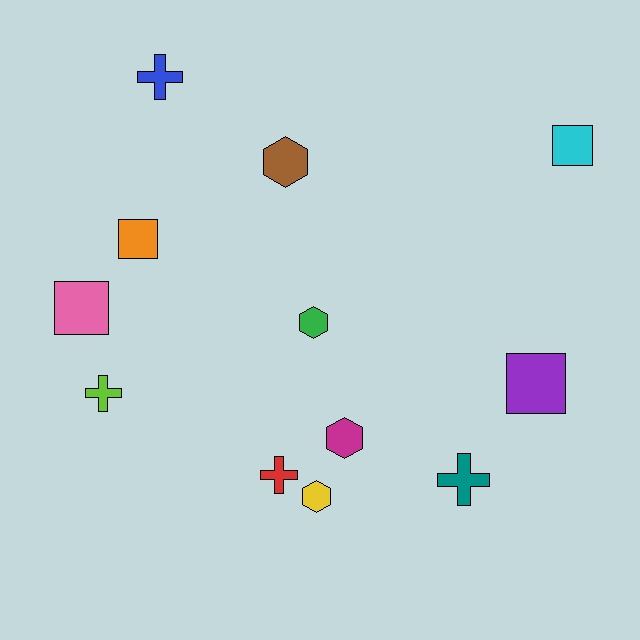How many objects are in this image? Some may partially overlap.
There are 12 objects.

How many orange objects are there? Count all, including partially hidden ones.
There is 1 orange object.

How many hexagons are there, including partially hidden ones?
There are 4 hexagons.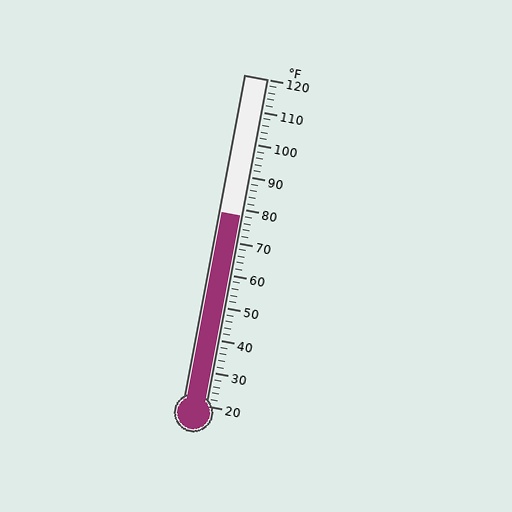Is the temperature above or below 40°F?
The temperature is above 40°F.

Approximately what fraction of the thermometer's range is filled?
The thermometer is filled to approximately 60% of its range.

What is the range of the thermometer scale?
The thermometer scale ranges from 20°F to 120°F.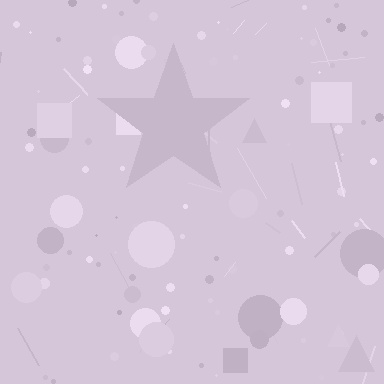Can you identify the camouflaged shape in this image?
The camouflaged shape is a star.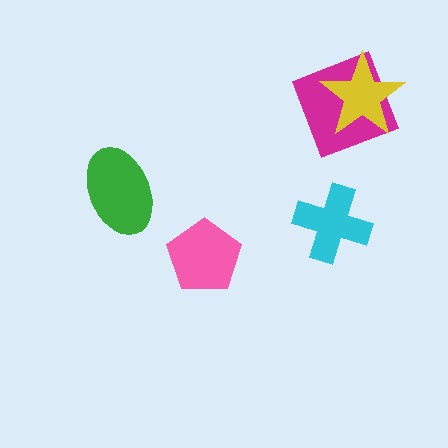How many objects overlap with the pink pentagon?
0 objects overlap with the pink pentagon.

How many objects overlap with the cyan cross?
0 objects overlap with the cyan cross.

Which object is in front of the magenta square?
The yellow star is in front of the magenta square.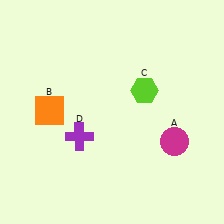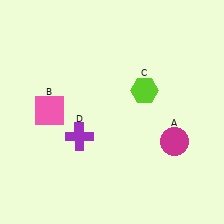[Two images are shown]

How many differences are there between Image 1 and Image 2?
There is 1 difference between the two images.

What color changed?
The square (B) changed from orange in Image 1 to pink in Image 2.